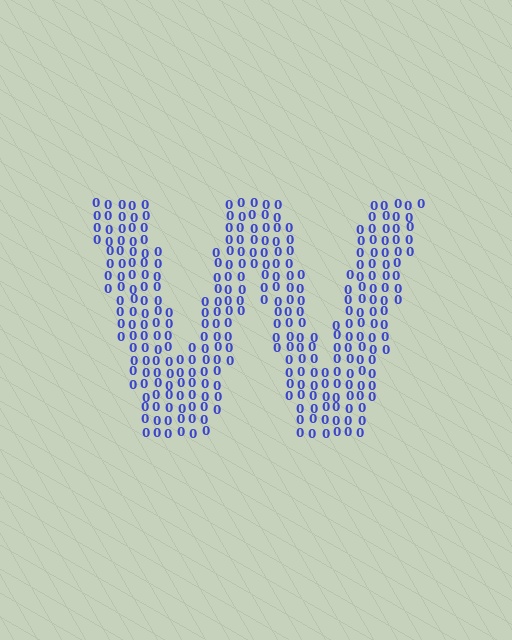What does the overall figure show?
The overall figure shows the letter W.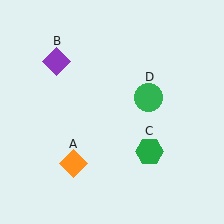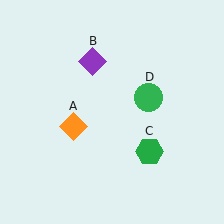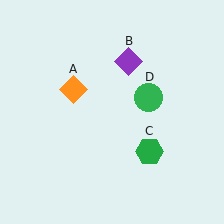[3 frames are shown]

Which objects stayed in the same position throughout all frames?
Green hexagon (object C) and green circle (object D) remained stationary.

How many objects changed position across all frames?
2 objects changed position: orange diamond (object A), purple diamond (object B).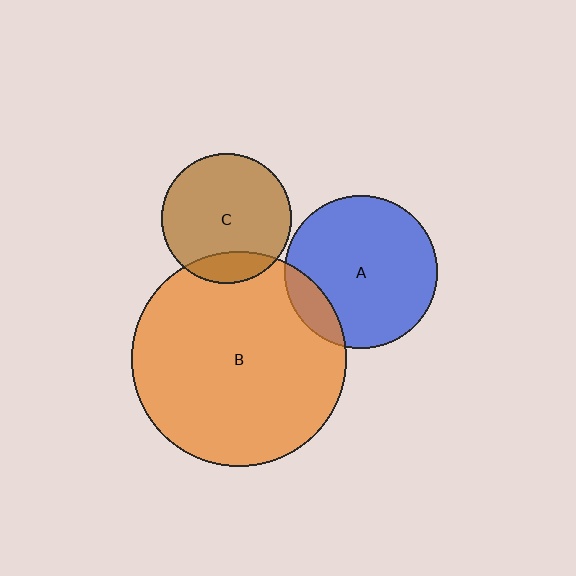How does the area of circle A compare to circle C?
Approximately 1.4 times.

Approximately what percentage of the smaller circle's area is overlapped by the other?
Approximately 15%.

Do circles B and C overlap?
Yes.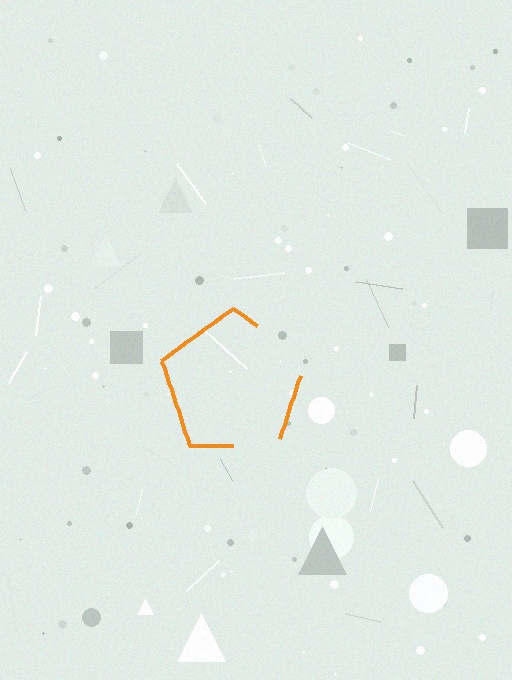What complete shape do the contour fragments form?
The contour fragments form a pentagon.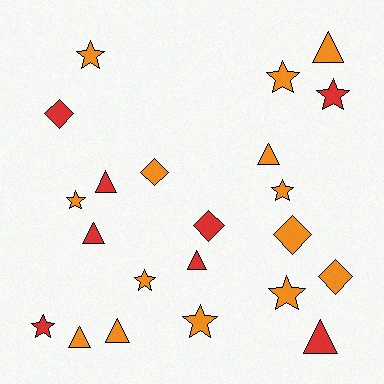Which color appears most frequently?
Orange, with 14 objects.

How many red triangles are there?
There are 4 red triangles.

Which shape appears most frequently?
Star, with 9 objects.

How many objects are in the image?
There are 22 objects.